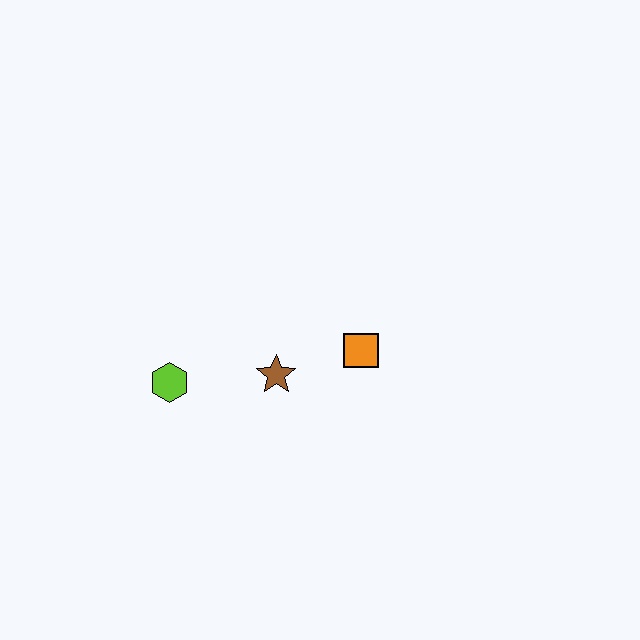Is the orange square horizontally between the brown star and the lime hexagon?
No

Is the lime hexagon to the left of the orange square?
Yes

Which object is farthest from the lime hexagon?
The orange square is farthest from the lime hexagon.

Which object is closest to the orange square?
The brown star is closest to the orange square.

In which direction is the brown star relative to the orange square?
The brown star is to the left of the orange square.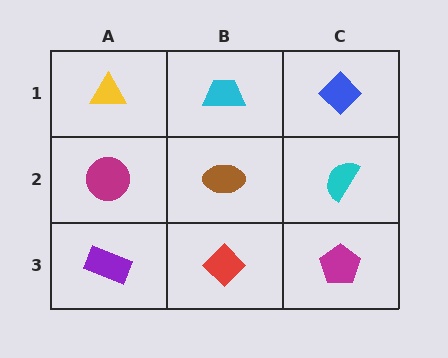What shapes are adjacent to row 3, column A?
A magenta circle (row 2, column A), a red diamond (row 3, column B).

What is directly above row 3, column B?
A brown ellipse.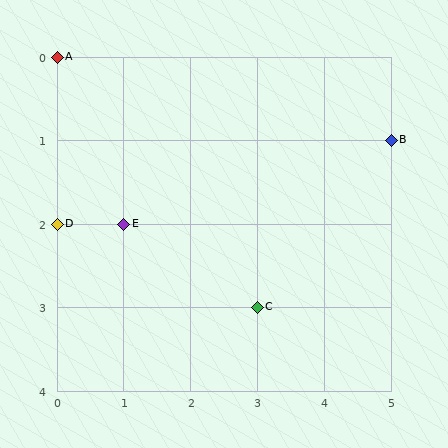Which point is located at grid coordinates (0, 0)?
Point A is at (0, 0).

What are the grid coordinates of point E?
Point E is at grid coordinates (1, 2).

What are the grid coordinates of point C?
Point C is at grid coordinates (3, 3).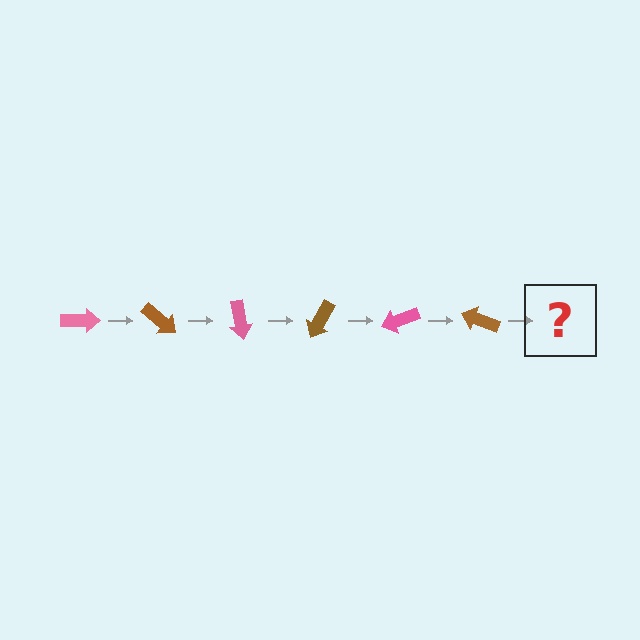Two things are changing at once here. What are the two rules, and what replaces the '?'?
The two rules are that it rotates 40 degrees each step and the color cycles through pink and brown. The '?' should be a pink arrow, rotated 240 degrees from the start.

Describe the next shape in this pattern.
It should be a pink arrow, rotated 240 degrees from the start.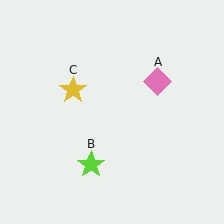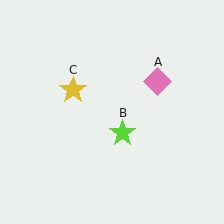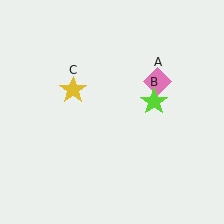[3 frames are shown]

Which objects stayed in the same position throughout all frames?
Pink diamond (object A) and yellow star (object C) remained stationary.